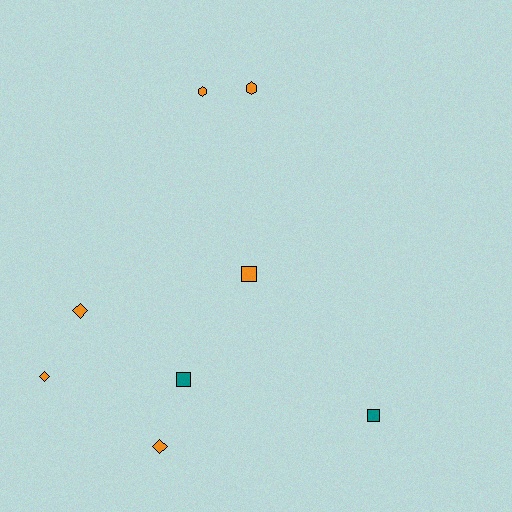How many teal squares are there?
There are 2 teal squares.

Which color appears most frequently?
Orange, with 6 objects.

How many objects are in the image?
There are 8 objects.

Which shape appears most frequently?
Square, with 3 objects.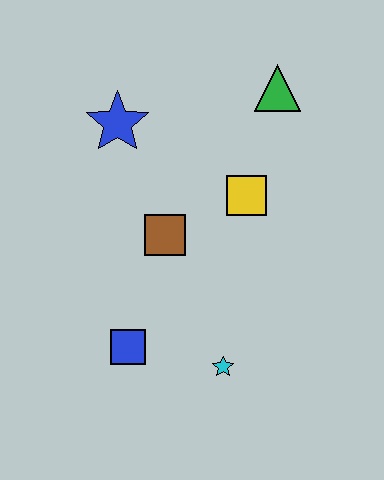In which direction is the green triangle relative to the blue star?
The green triangle is to the right of the blue star.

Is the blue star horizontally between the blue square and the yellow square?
No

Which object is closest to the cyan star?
The blue square is closest to the cyan star.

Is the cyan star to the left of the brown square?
No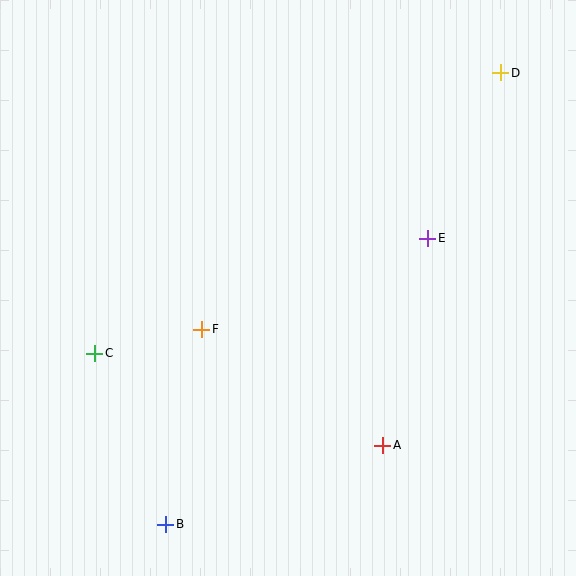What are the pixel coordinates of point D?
Point D is at (501, 73).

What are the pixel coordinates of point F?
Point F is at (202, 329).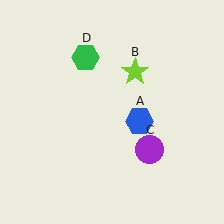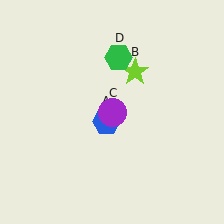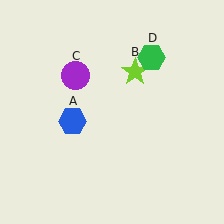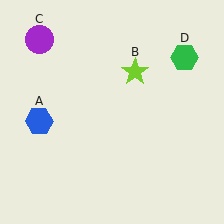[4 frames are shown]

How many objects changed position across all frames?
3 objects changed position: blue hexagon (object A), purple circle (object C), green hexagon (object D).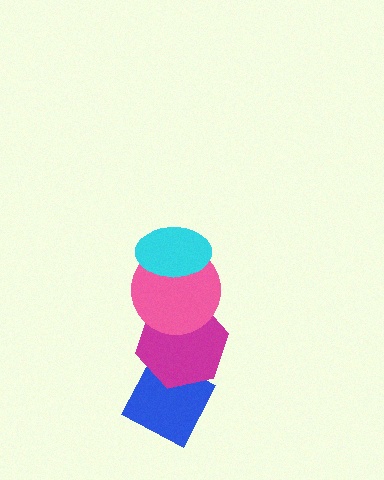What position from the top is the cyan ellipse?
The cyan ellipse is 1st from the top.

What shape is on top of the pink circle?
The cyan ellipse is on top of the pink circle.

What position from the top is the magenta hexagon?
The magenta hexagon is 3rd from the top.